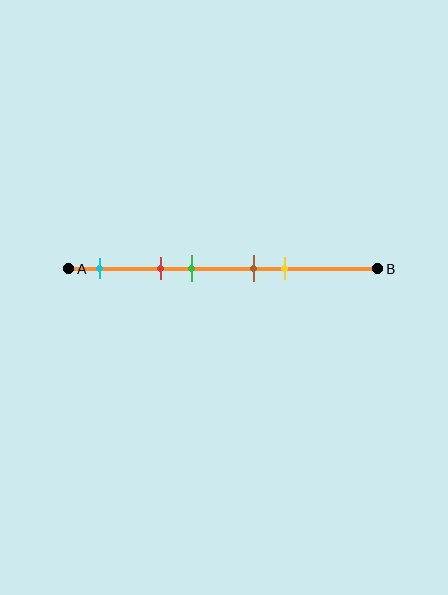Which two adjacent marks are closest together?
The brown and yellow marks are the closest adjacent pair.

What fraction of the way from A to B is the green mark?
The green mark is approximately 40% (0.4) of the way from A to B.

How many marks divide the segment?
There are 5 marks dividing the segment.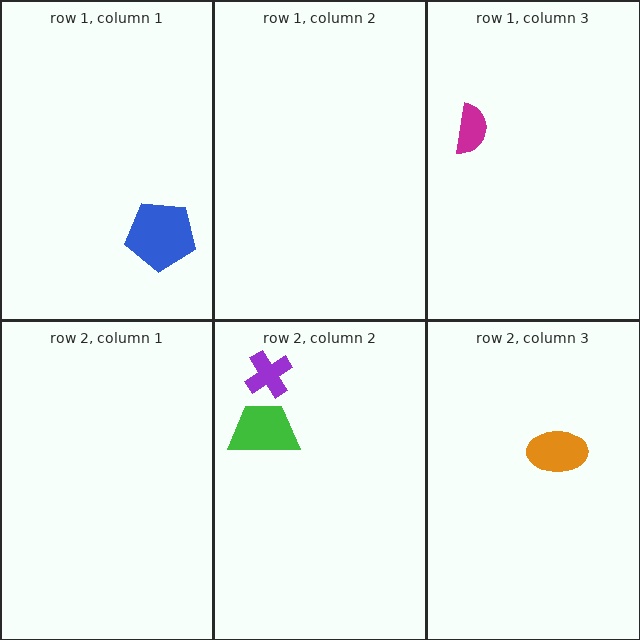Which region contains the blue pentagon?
The row 1, column 1 region.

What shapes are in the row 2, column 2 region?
The purple cross, the green trapezoid.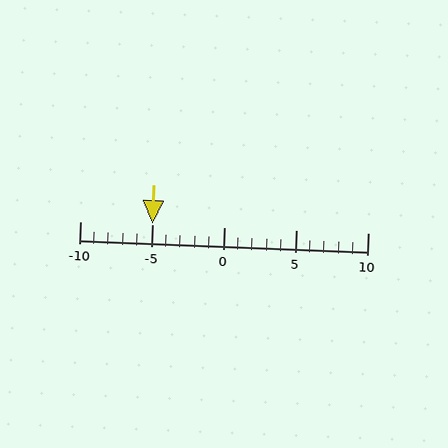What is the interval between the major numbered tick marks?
The major tick marks are spaced 5 units apart.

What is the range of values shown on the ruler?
The ruler shows values from -10 to 10.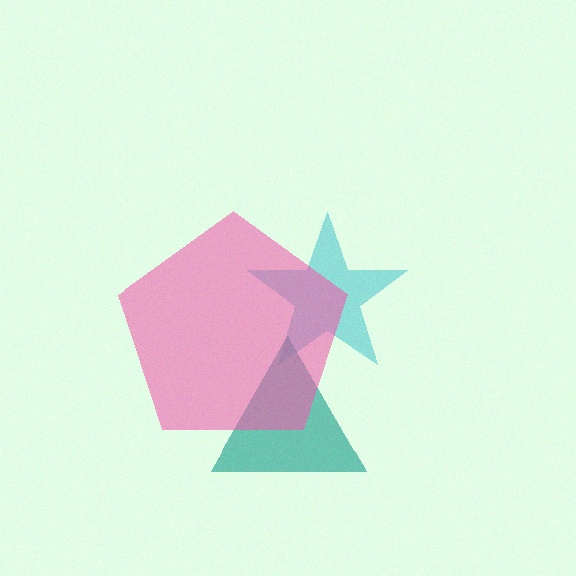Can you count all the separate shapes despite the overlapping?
Yes, there are 3 separate shapes.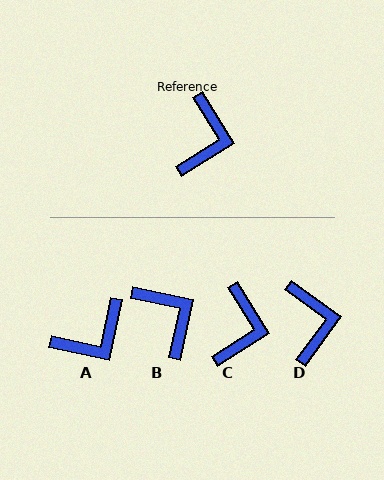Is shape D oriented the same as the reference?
No, it is off by about 23 degrees.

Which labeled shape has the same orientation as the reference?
C.